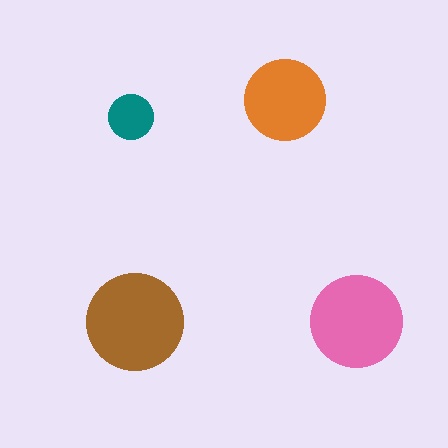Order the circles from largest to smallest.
the brown one, the pink one, the orange one, the teal one.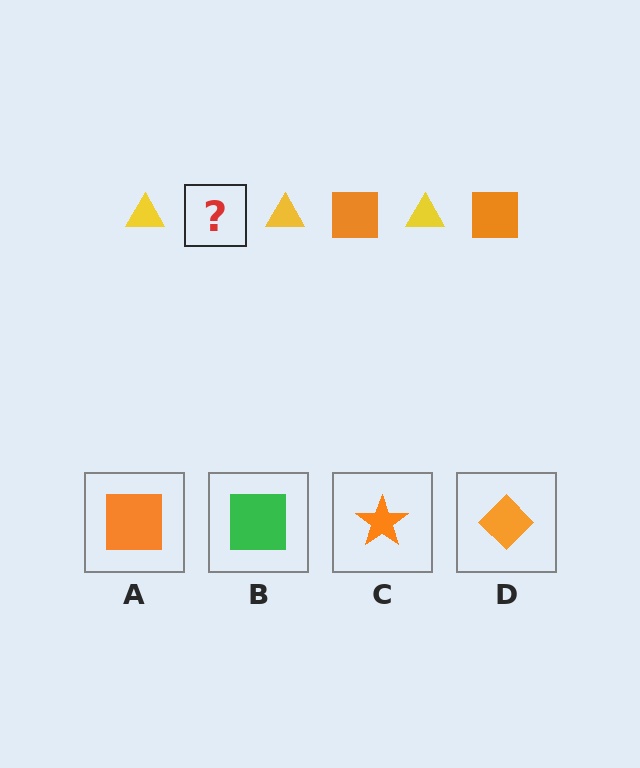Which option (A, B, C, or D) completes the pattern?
A.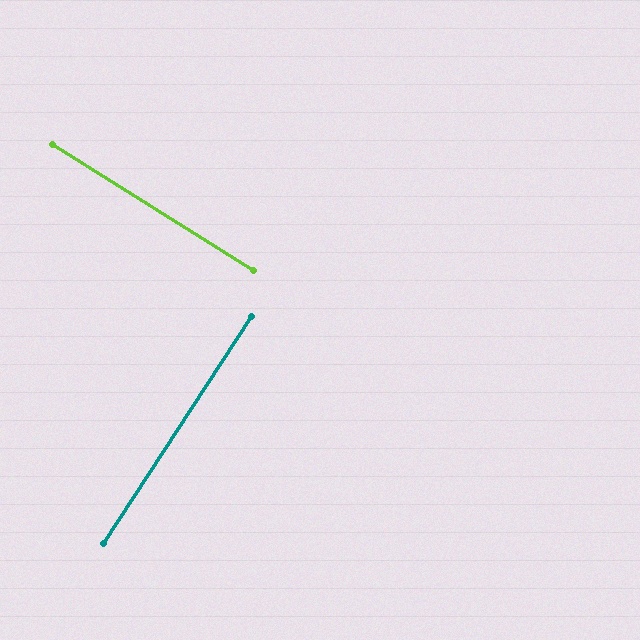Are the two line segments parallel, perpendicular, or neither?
Perpendicular — they meet at approximately 89°.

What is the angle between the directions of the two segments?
Approximately 89 degrees.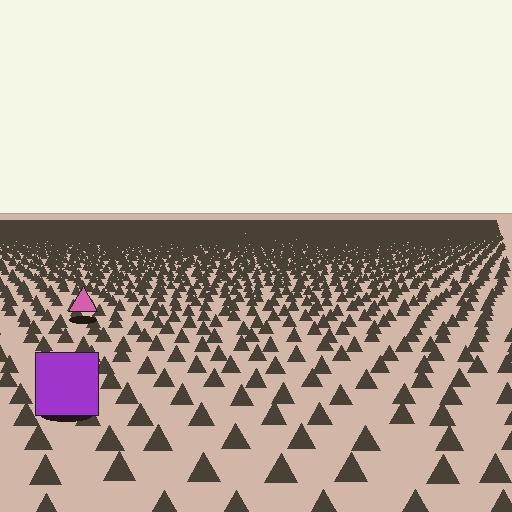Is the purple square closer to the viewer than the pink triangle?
Yes. The purple square is closer — you can tell from the texture gradient: the ground texture is coarser near it.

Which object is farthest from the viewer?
The pink triangle is farthest from the viewer. It appears smaller and the ground texture around it is denser.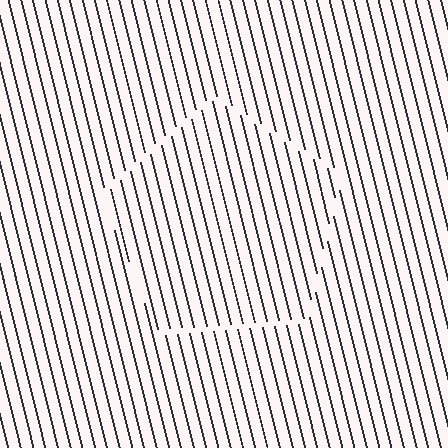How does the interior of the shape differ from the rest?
The interior of the shape contains the same grating, shifted by half a period — the contour is defined by the phase discontinuity where line-ends from the inner and outer gratings abut.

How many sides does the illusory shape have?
5 sides — the line-ends trace a pentagon.